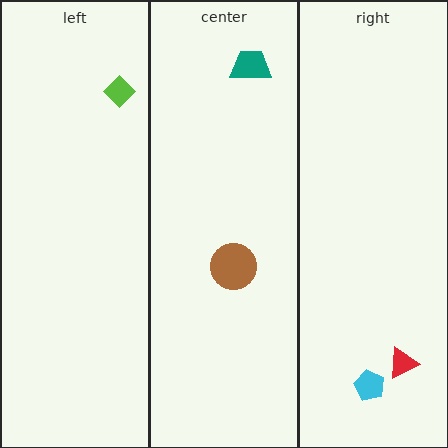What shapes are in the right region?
The cyan pentagon, the red triangle.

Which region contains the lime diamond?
The left region.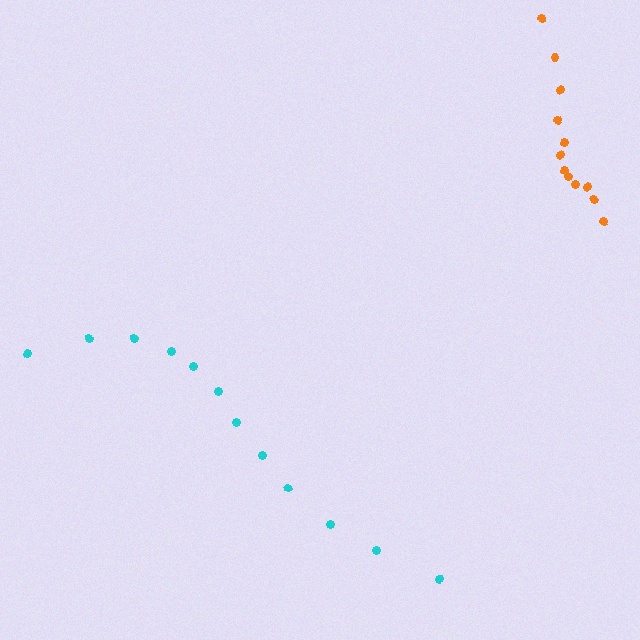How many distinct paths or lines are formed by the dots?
There are 2 distinct paths.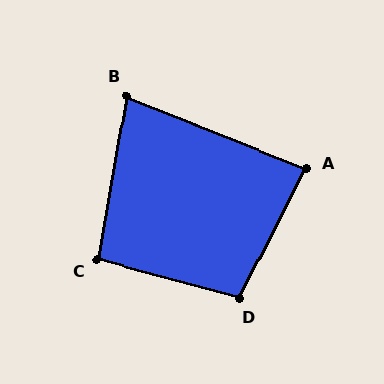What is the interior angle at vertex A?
Approximately 85 degrees (acute).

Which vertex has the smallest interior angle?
B, at approximately 78 degrees.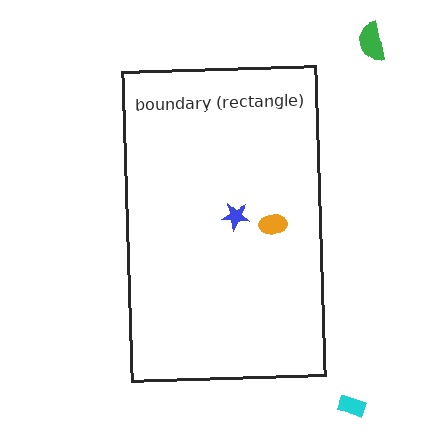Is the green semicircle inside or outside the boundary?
Outside.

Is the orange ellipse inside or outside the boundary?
Inside.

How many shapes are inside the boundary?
2 inside, 2 outside.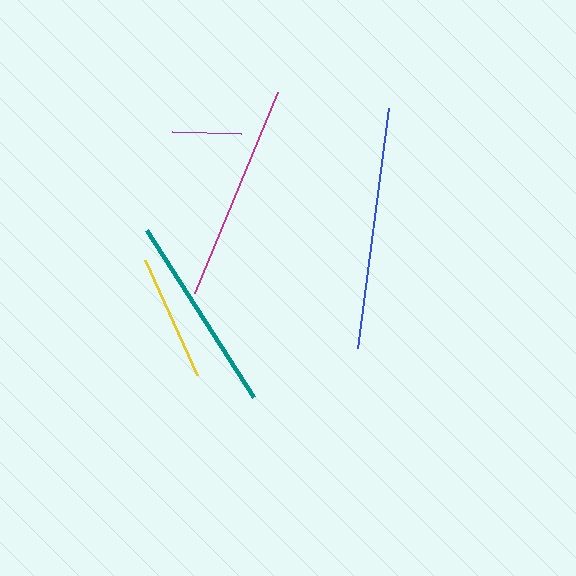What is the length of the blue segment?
The blue segment is approximately 242 pixels long.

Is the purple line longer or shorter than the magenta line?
The magenta line is longer than the purple line.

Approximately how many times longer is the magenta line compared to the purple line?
The magenta line is approximately 3.2 times the length of the purple line.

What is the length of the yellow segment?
The yellow segment is approximately 126 pixels long.